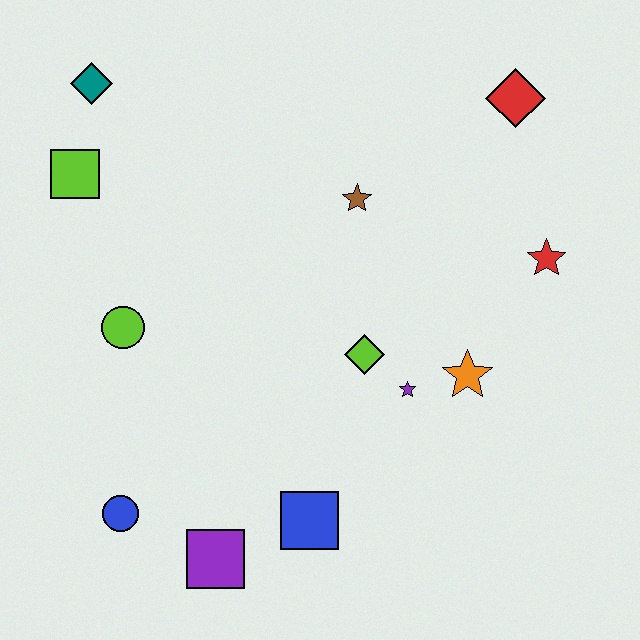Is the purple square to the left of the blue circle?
No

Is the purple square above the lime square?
No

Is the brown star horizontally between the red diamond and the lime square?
Yes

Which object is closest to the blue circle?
The purple square is closest to the blue circle.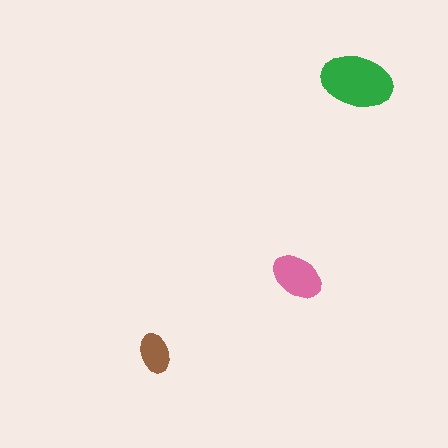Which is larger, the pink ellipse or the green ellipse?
The green one.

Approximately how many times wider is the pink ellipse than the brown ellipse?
About 1.5 times wider.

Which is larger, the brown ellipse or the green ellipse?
The green one.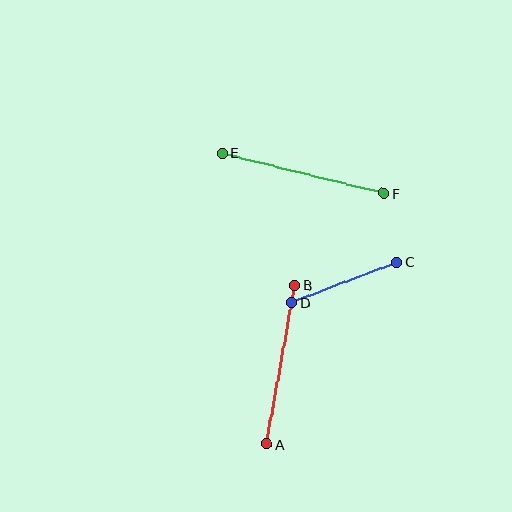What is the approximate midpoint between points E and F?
The midpoint is at approximately (303, 173) pixels.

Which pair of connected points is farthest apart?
Points E and F are farthest apart.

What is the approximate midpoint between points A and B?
The midpoint is at approximately (281, 365) pixels.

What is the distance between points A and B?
The distance is approximately 161 pixels.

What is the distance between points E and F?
The distance is approximately 166 pixels.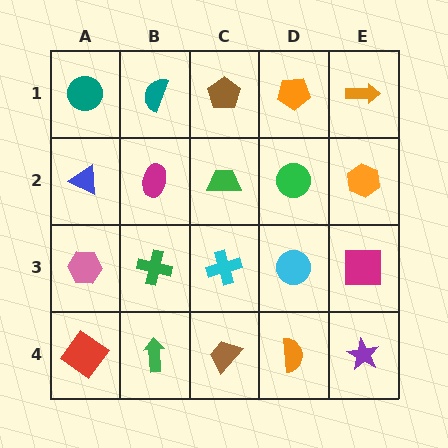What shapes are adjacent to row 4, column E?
A magenta square (row 3, column E), an orange semicircle (row 4, column D).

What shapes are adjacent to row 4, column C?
A cyan cross (row 3, column C), a green arrow (row 4, column B), an orange semicircle (row 4, column D).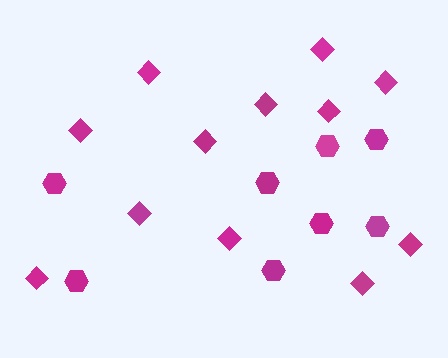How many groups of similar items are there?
There are 2 groups: one group of diamonds (12) and one group of hexagons (8).